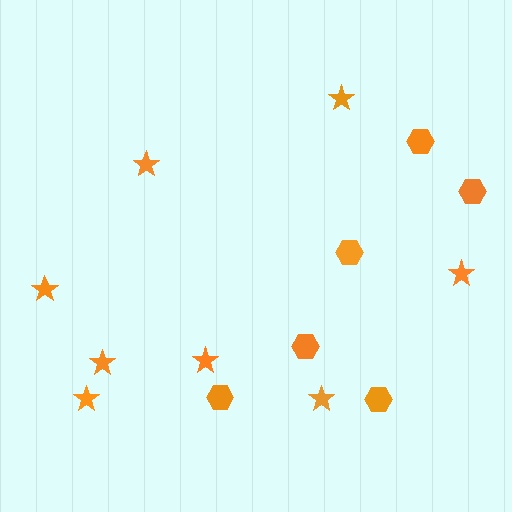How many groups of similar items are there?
There are 2 groups: one group of hexagons (6) and one group of stars (8).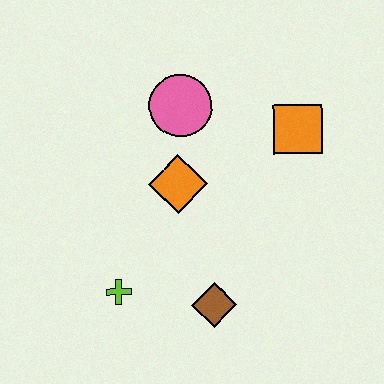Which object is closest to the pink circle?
The orange diamond is closest to the pink circle.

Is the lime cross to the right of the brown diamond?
No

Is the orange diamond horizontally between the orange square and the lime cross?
Yes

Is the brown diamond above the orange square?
No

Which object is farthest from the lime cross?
The orange square is farthest from the lime cross.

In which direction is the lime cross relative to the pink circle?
The lime cross is below the pink circle.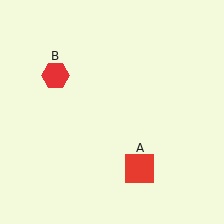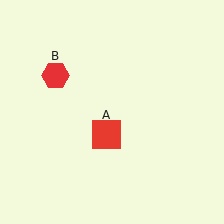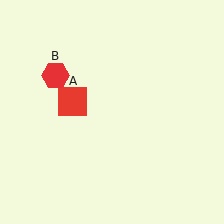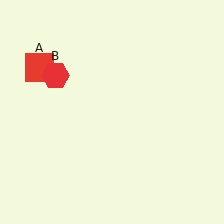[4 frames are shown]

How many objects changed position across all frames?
1 object changed position: red square (object A).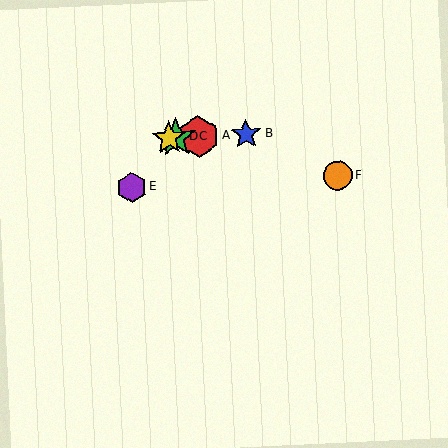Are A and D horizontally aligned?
Yes, both are at y≈137.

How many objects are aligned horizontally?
4 objects (A, B, C, D) are aligned horizontally.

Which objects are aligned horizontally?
Objects A, B, C, D are aligned horizontally.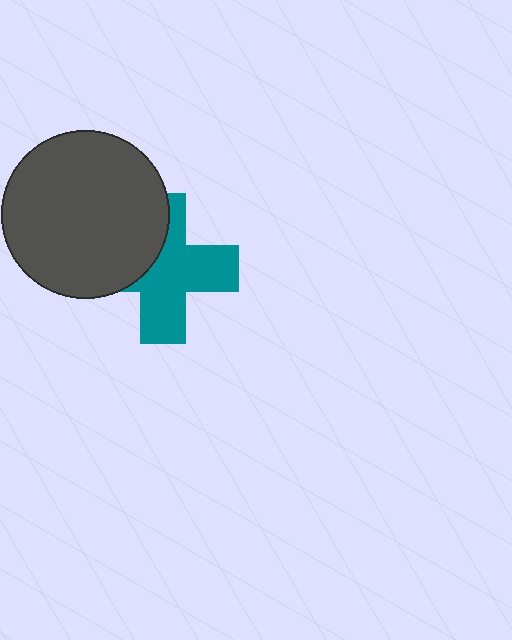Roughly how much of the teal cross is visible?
About half of it is visible (roughly 64%).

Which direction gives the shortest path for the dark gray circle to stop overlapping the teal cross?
Moving left gives the shortest separation.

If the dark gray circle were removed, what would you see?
You would see the complete teal cross.